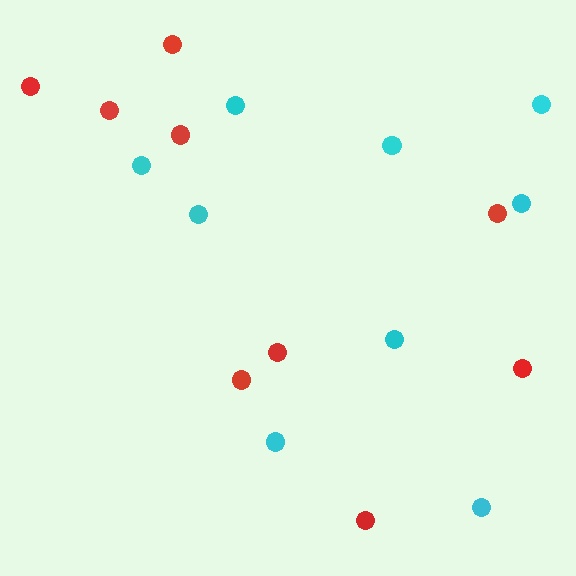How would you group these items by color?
There are 2 groups: one group of red circles (9) and one group of cyan circles (9).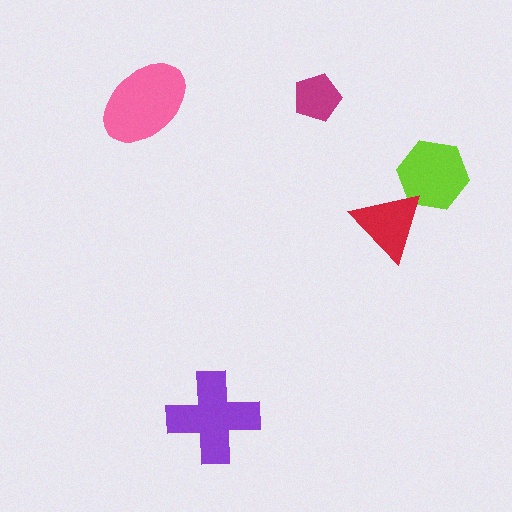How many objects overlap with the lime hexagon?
1 object overlaps with the lime hexagon.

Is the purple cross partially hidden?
No, no other shape covers it.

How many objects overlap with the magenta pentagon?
0 objects overlap with the magenta pentagon.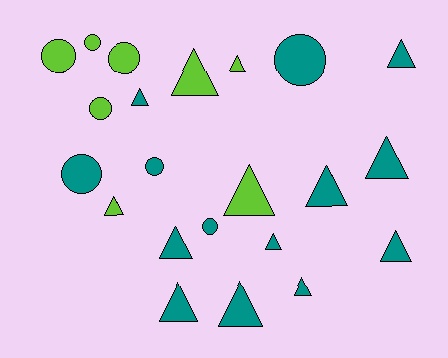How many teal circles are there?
There are 4 teal circles.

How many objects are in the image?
There are 22 objects.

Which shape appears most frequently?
Triangle, with 14 objects.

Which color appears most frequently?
Teal, with 14 objects.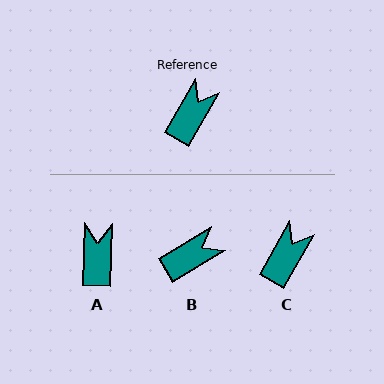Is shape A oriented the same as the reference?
No, it is off by about 27 degrees.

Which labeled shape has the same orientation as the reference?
C.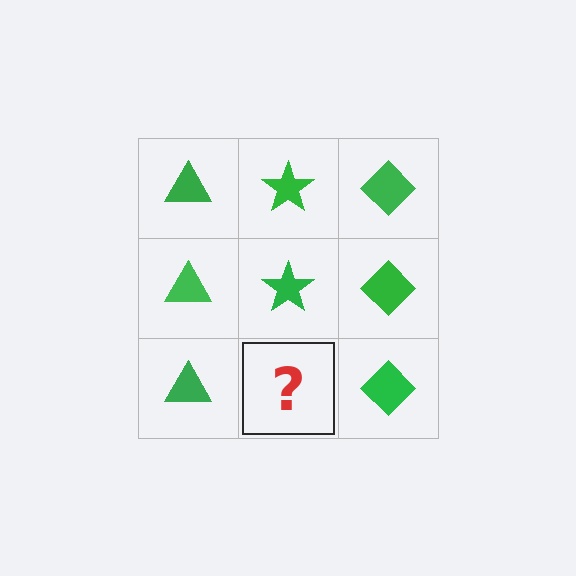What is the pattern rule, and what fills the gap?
The rule is that each column has a consistent shape. The gap should be filled with a green star.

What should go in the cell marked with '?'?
The missing cell should contain a green star.